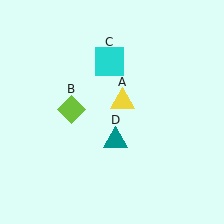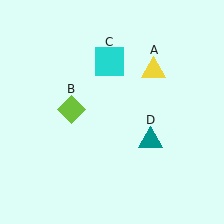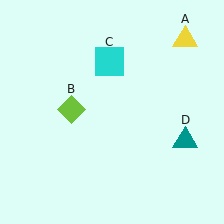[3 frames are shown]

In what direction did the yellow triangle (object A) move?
The yellow triangle (object A) moved up and to the right.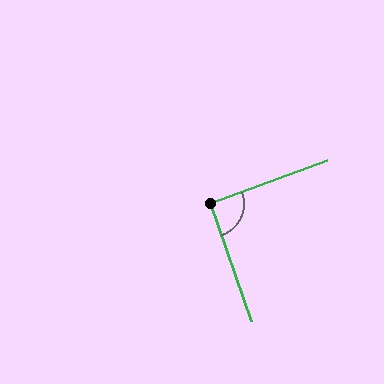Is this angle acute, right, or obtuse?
It is approximately a right angle.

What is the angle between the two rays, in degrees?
Approximately 91 degrees.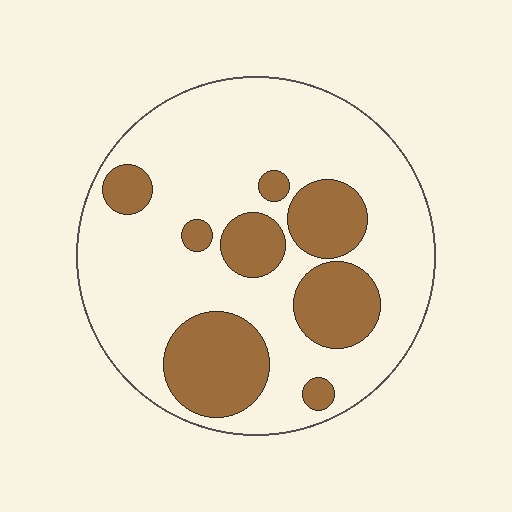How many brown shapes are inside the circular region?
8.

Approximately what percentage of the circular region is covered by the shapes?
Approximately 30%.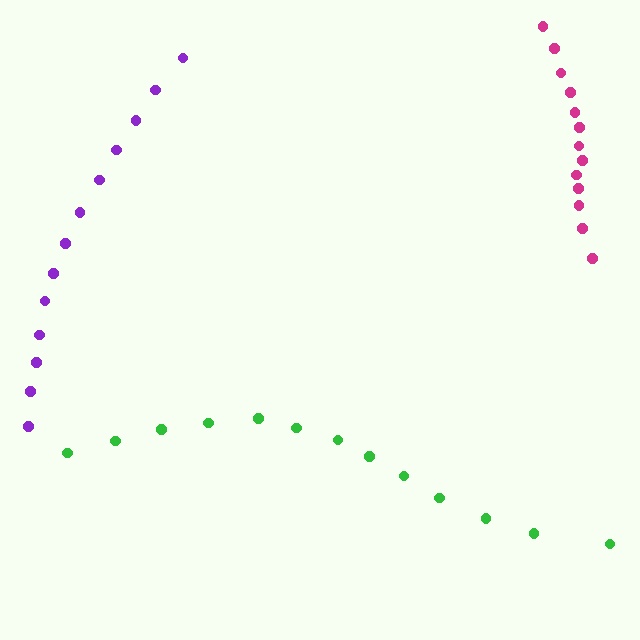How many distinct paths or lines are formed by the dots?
There are 3 distinct paths.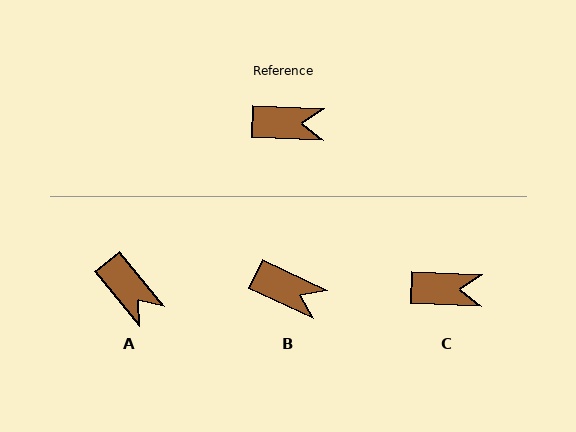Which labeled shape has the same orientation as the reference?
C.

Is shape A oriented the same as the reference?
No, it is off by about 50 degrees.